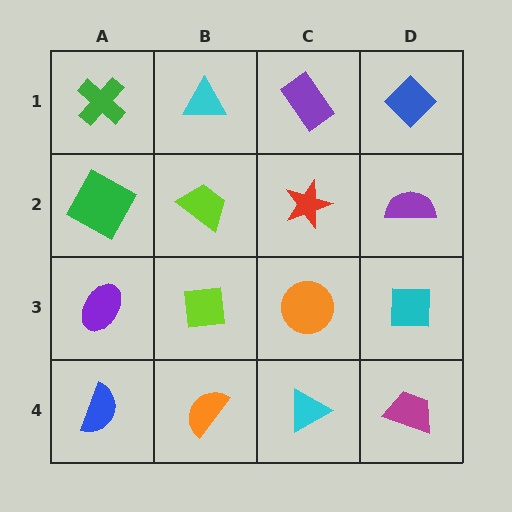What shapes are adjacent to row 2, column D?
A blue diamond (row 1, column D), a cyan square (row 3, column D), a red star (row 2, column C).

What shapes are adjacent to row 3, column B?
A lime trapezoid (row 2, column B), an orange semicircle (row 4, column B), a purple ellipse (row 3, column A), an orange circle (row 3, column C).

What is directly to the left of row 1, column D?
A purple rectangle.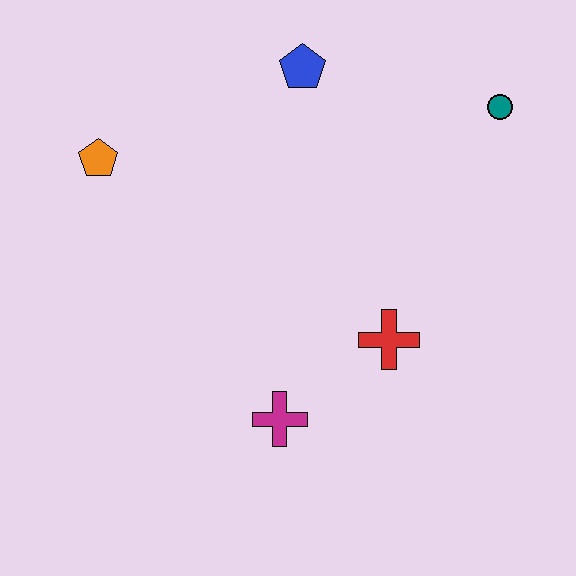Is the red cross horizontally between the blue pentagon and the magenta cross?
No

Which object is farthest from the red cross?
The orange pentagon is farthest from the red cross.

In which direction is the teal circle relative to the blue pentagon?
The teal circle is to the right of the blue pentagon.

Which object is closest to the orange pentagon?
The blue pentagon is closest to the orange pentagon.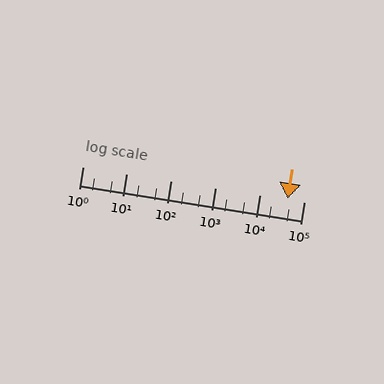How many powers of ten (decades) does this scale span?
The scale spans 5 decades, from 1 to 100000.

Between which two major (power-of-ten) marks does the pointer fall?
The pointer is between 10000 and 100000.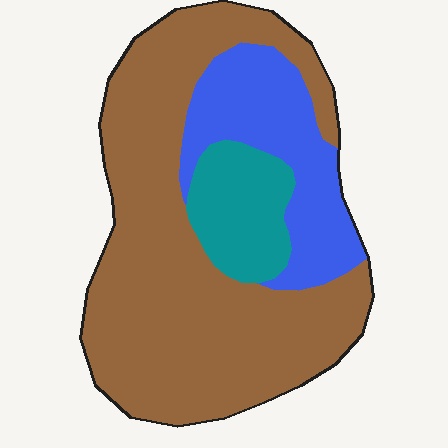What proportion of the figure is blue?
Blue takes up between a sixth and a third of the figure.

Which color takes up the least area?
Teal, at roughly 15%.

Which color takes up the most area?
Brown, at roughly 65%.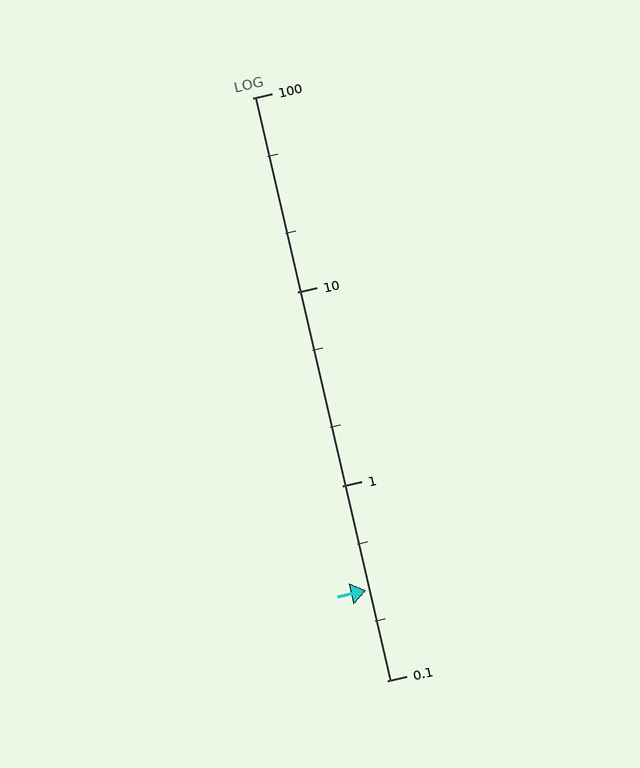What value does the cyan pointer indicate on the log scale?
The pointer indicates approximately 0.29.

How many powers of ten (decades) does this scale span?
The scale spans 3 decades, from 0.1 to 100.